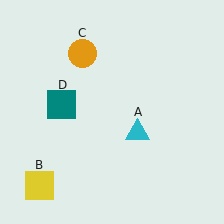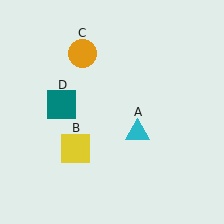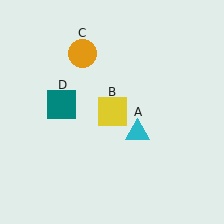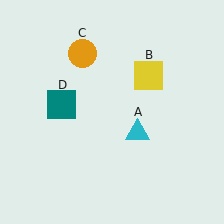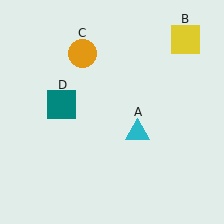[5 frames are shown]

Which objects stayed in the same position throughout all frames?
Cyan triangle (object A) and orange circle (object C) and teal square (object D) remained stationary.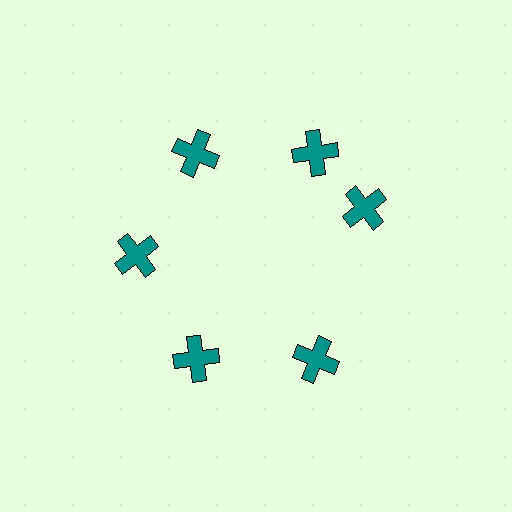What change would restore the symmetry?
The symmetry would be restored by rotating it back into even spacing with its neighbors so that all 6 crosses sit at equal angles and equal distance from the center.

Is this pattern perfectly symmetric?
No. The 6 teal crosses are arranged in a ring, but one element near the 3 o'clock position is rotated out of alignment along the ring, breaking the 6-fold rotational symmetry.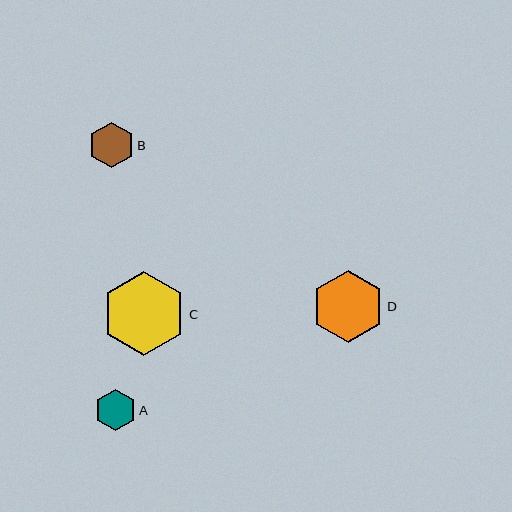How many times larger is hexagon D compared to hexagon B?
Hexagon D is approximately 1.6 times the size of hexagon B.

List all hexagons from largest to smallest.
From largest to smallest: C, D, B, A.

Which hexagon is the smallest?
Hexagon A is the smallest with a size of approximately 41 pixels.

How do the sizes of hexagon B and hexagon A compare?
Hexagon B and hexagon A are approximately the same size.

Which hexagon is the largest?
Hexagon C is the largest with a size of approximately 84 pixels.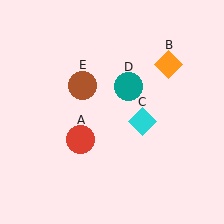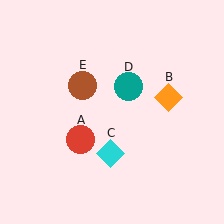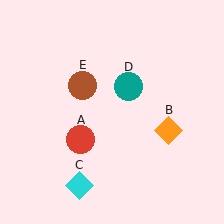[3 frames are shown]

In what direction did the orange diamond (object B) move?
The orange diamond (object B) moved down.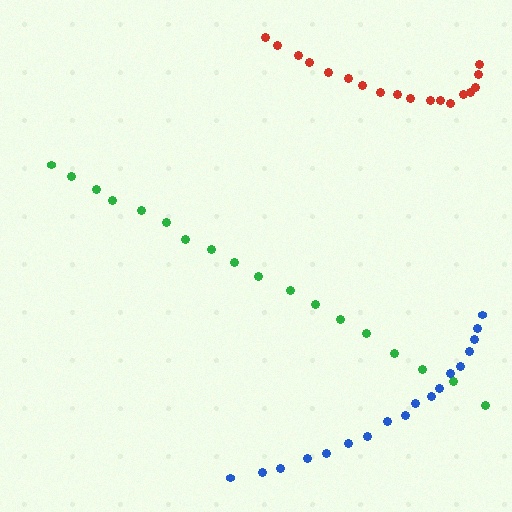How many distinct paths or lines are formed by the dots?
There are 3 distinct paths.